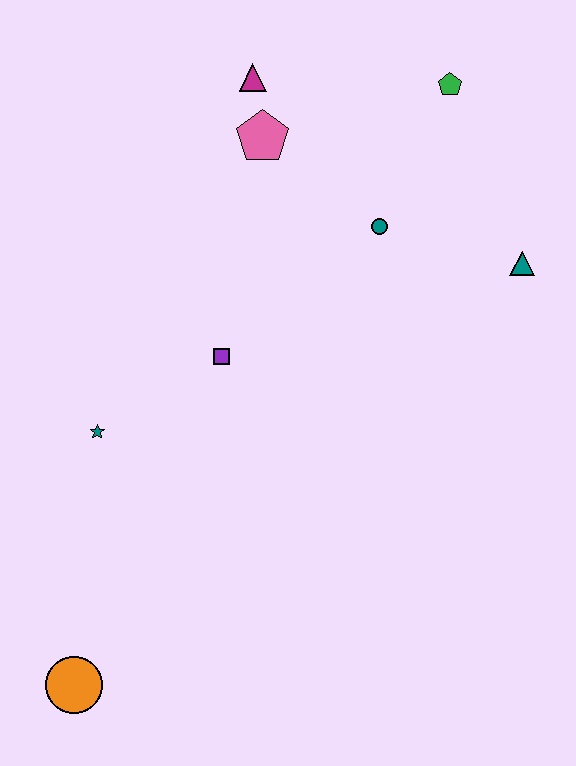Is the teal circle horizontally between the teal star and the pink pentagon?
No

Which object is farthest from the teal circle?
The orange circle is farthest from the teal circle.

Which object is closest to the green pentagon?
The teal circle is closest to the green pentagon.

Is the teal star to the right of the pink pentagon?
No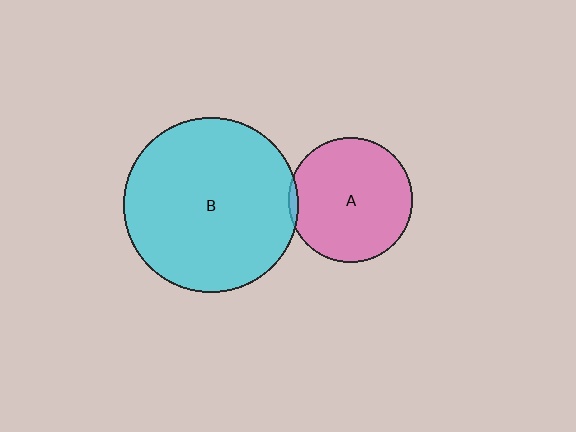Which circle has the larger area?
Circle B (cyan).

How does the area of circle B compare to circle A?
Approximately 2.0 times.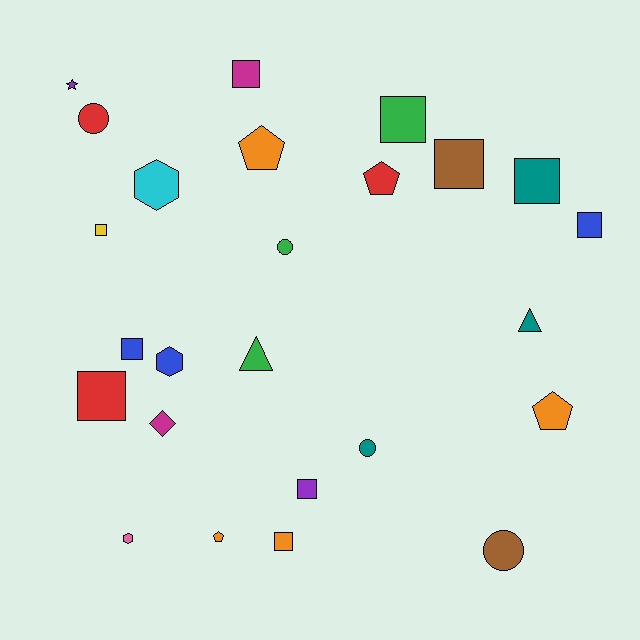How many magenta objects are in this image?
There are 2 magenta objects.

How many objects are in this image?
There are 25 objects.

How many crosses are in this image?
There are no crosses.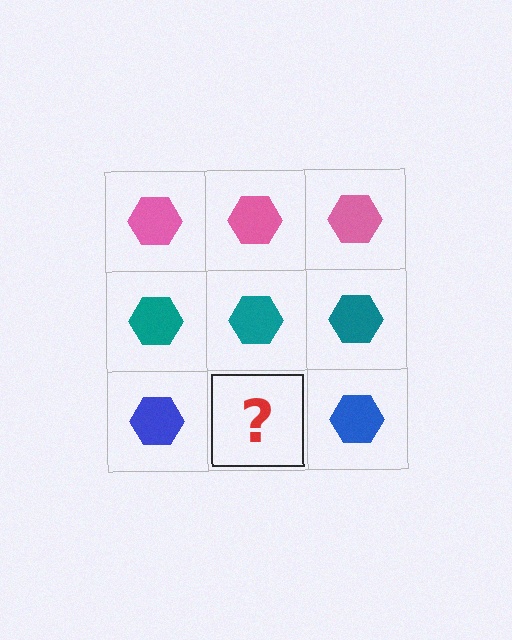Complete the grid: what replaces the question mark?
The question mark should be replaced with a blue hexagon.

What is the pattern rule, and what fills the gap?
The rule is that each row has a consistent color. The gap should be filled with a blue hexagon.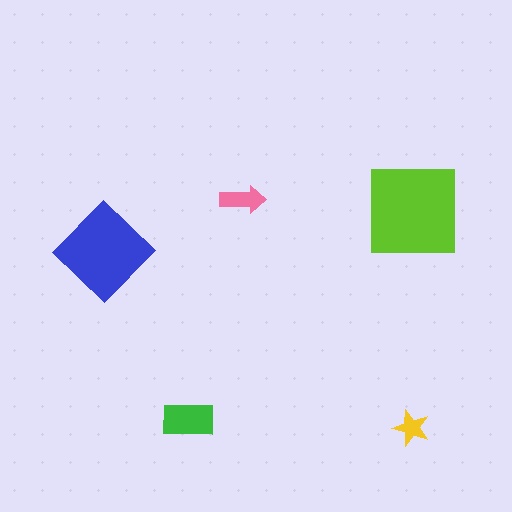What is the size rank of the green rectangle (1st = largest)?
3rd.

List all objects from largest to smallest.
The lime square, the blue diamond, the green rectangle, the pink arrow, the yellow star.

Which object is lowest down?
The yellow star is bottommost.